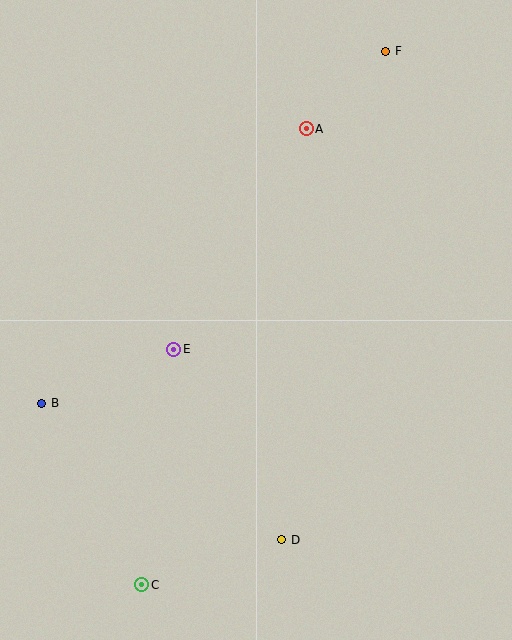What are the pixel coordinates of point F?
Point F is at (386, 51).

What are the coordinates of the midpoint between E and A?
The midpoint between E and A is at (240, 239).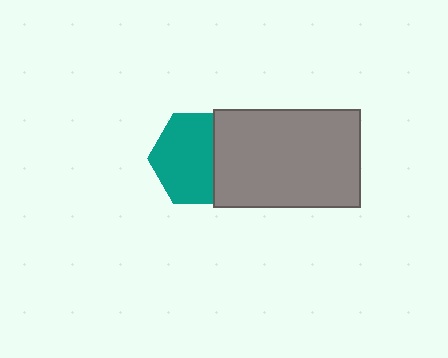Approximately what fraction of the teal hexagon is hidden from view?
Roughly 32% of the teal hexagon is hidden behind the gray rectangle.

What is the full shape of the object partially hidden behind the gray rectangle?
The partially hidden object is a teal hexagon.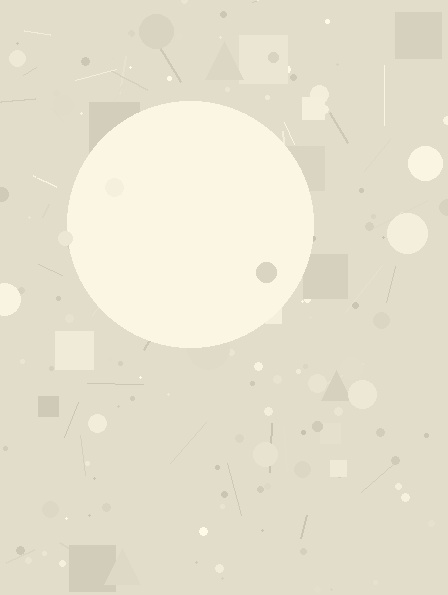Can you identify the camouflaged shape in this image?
The camouflaged shape is a circle.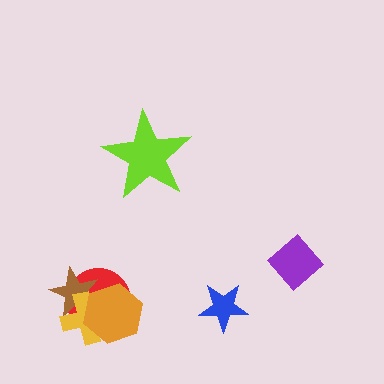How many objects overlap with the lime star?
0 objects overlap with the lime star.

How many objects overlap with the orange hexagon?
3 objects overlap with the orange hexagon.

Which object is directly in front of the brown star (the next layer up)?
The yellow cross is directly in front of the brown star.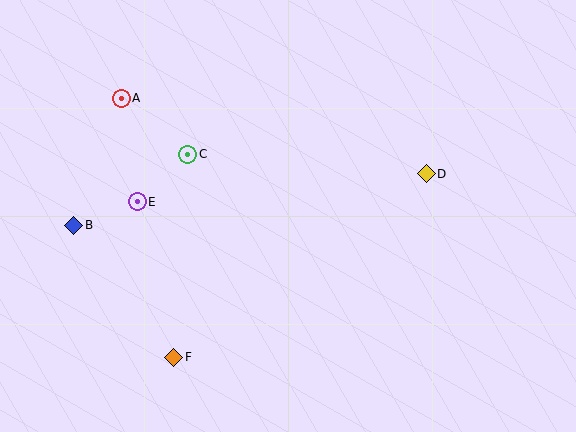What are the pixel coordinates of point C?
Point C is at (188, 154).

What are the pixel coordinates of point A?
Point A is at (121, 98).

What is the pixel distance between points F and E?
The distance between F and E is 160 pixels.